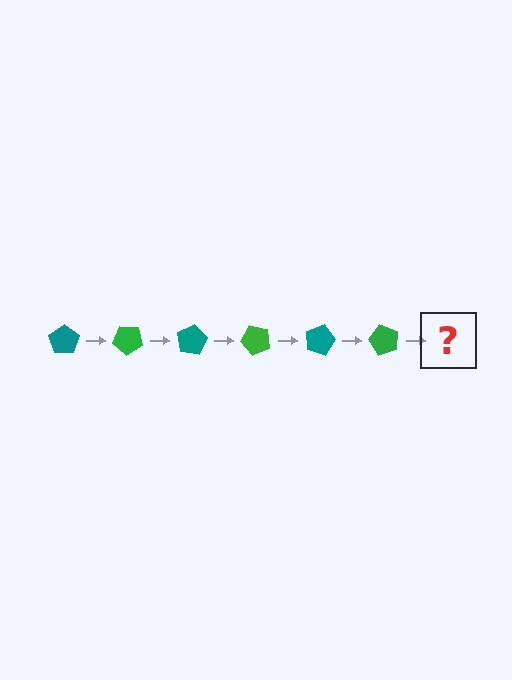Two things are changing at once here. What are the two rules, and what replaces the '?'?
The two rules are that it rotates 40 degrees each step and the color cycles through teal and green. The '?' should be a teal pentagon, rotated 240 degrees from the start.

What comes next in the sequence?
The next element should be a teal pentagon, rotated 240 degrees from the start.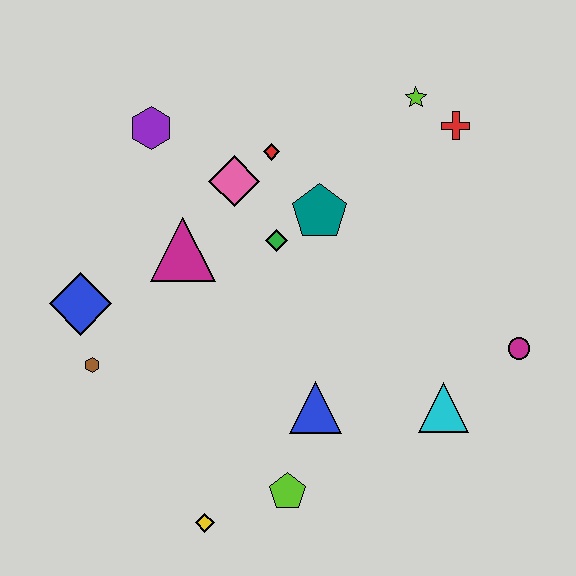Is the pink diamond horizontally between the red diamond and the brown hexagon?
Yes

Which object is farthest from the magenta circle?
The blue diamond is farthest from the magenta circle.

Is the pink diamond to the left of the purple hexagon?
No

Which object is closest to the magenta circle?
The cyan triangle is closest to the magenta circle.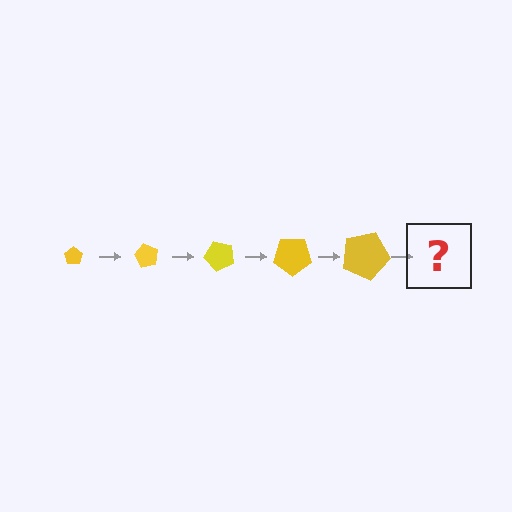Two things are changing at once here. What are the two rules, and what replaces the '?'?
The two rules are that the pentagon grows larger each step and it rotates 60 degrees each step. The '?' should be a pentagon, larger than the previous one and rotated 300 degrees from the start.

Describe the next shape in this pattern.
It should be a pentagon, larger than the previous one and rotated 300 degrees from the start.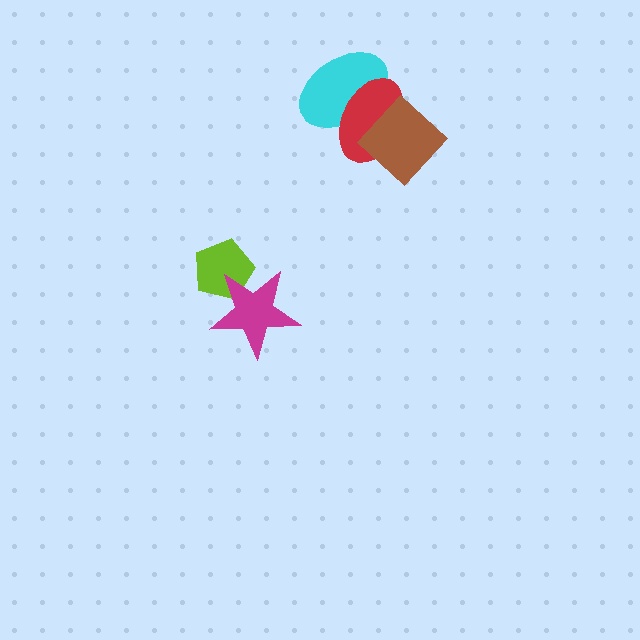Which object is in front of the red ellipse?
The brown diamond is in front of the red ellipse.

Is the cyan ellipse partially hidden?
Yes, it is partially covered by another shape.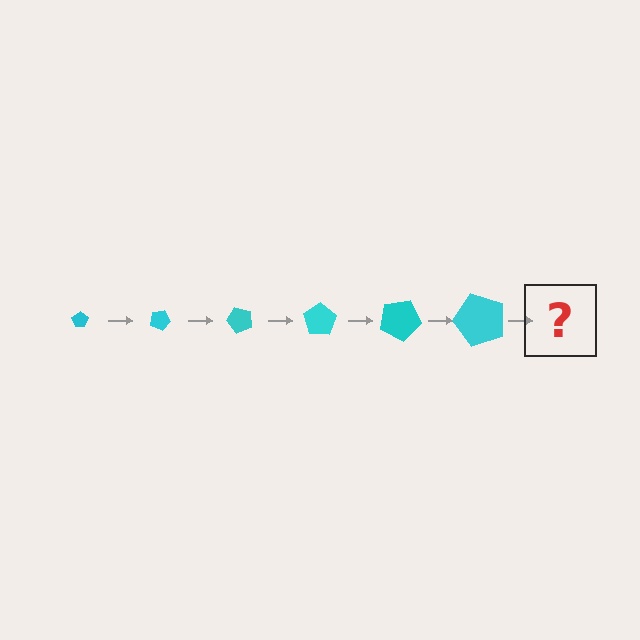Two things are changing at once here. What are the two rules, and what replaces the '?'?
The two rules are that the pentagon grows larger each step and it rotates 25 degrees each step. The '?' should be a pentagon, larger than the previous one and rotated 150 degrees from the start.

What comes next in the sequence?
The next element should be a pentagon, larger than the previous one and rotated 150 degrees from the start.